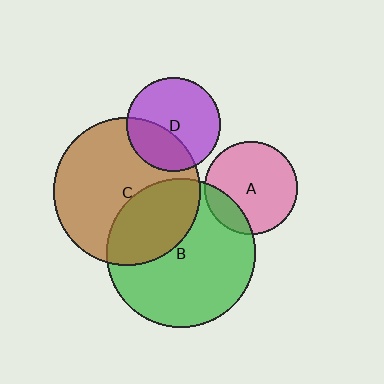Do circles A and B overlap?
Yes.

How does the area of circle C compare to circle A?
Approximately 2.5 times.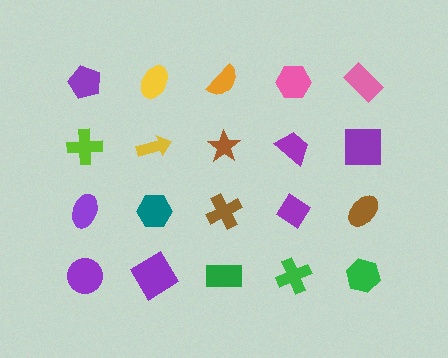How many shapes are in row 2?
5 shapes.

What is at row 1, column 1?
A purple pentagon.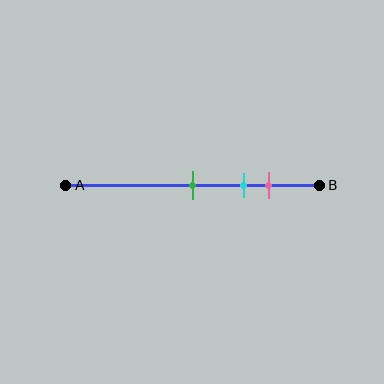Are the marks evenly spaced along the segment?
Yes, the marks are approximately evenly spaced.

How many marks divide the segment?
There are 3 marks dividing the segment.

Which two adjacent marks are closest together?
The cyan and pink marks are the closest adjacent pair.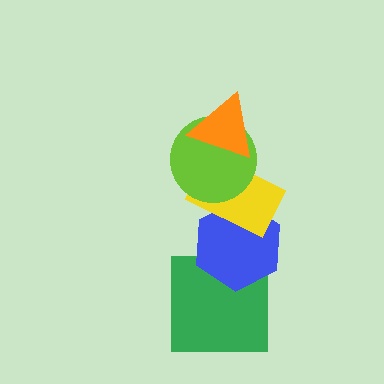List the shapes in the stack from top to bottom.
From top to bottom: the orange triangle, the lime circle, the yellow rectangle, the blue hexagon, the green square.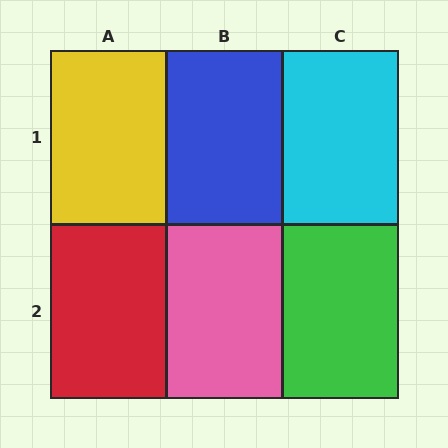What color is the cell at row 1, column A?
Yellow.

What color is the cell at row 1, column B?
Blue.